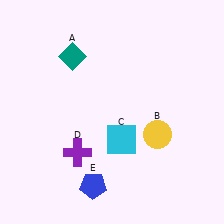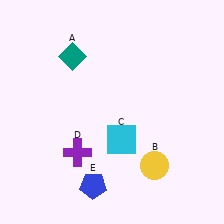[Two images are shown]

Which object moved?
The yellow circle (B) moved down.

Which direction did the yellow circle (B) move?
The yellow circle (B) moved down.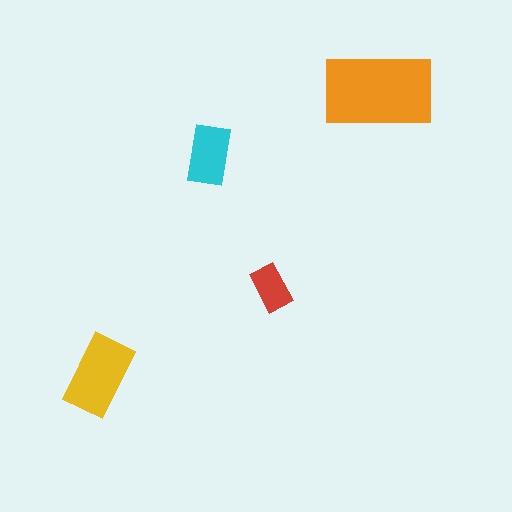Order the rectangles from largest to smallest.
the orange one, the yellow one, the cyan one, the red one.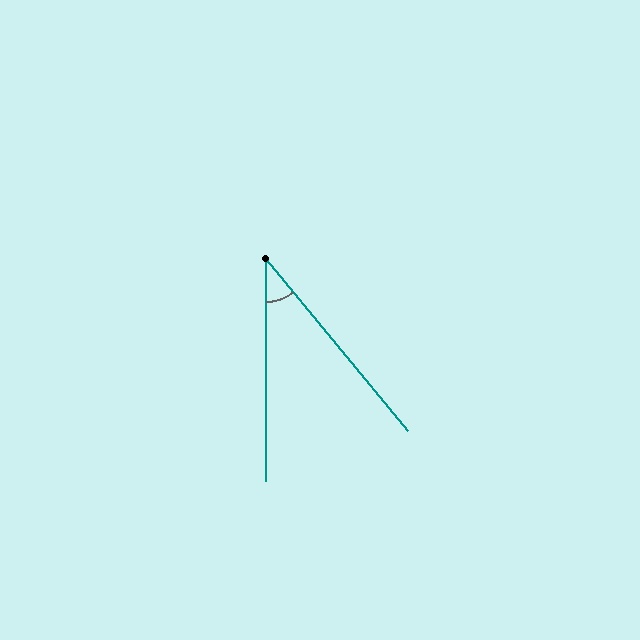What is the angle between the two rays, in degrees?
Approximately 40 degrees.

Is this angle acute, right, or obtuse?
It is acute.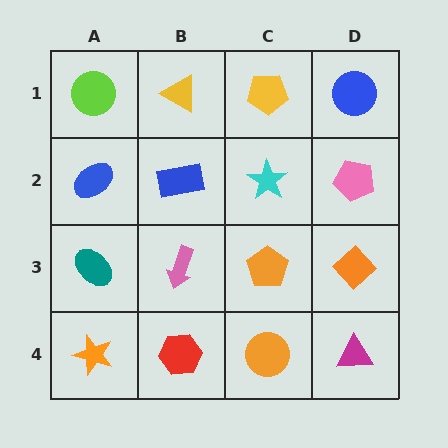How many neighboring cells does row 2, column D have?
3.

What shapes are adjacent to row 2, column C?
A yellow pentagon (row 1, column C), an orange pentagon (row 3, column C), a blue rectangle (row 2, column B), a pink pentagon (row 2, column D).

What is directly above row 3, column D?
A pink pentagon.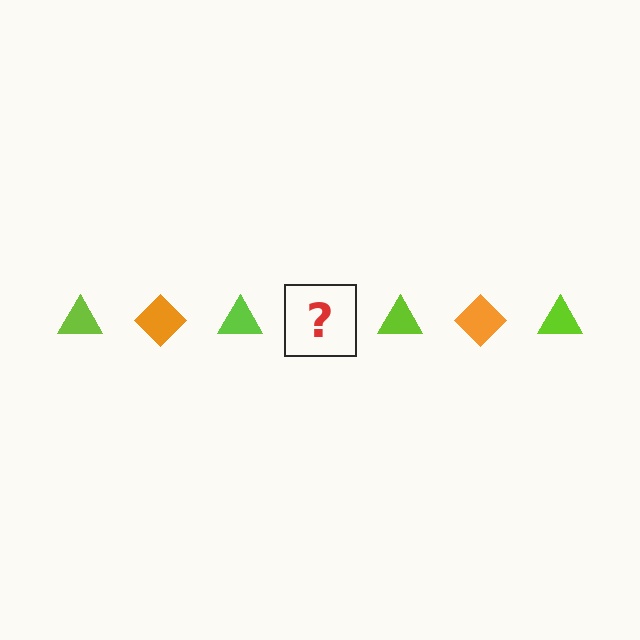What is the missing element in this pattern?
The missing element is an orange diamond.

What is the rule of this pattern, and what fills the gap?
The rule is that the pattern alternates between lime triangle and orange diamond. The gap should be filled with an orange diamond.